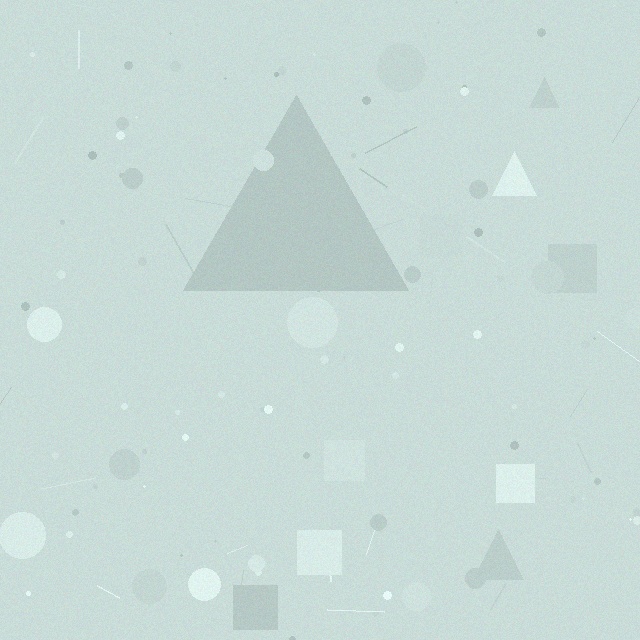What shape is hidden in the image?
A triangle is hidden in the image.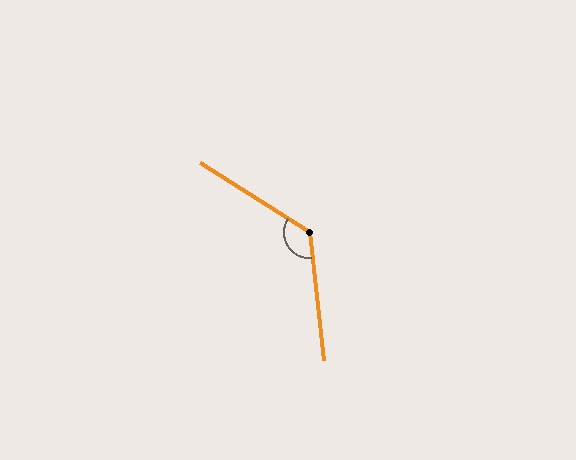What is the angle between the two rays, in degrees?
Approximately 129 degrees.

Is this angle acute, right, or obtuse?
It is obtuse.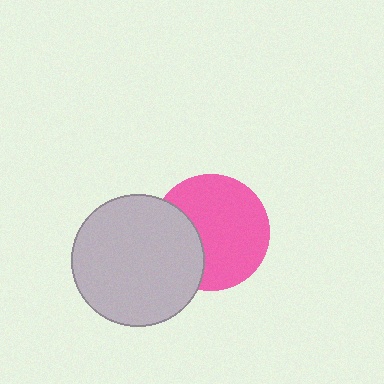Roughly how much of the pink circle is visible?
Most of it is visible (roughly 70%).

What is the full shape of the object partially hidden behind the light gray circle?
The partially hidden object is a pink circle.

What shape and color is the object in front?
The object in front is a light gray circle.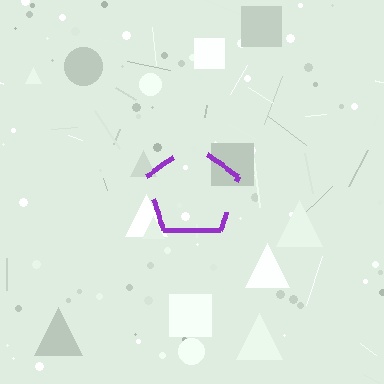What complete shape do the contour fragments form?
The contour fragments form a pentagon.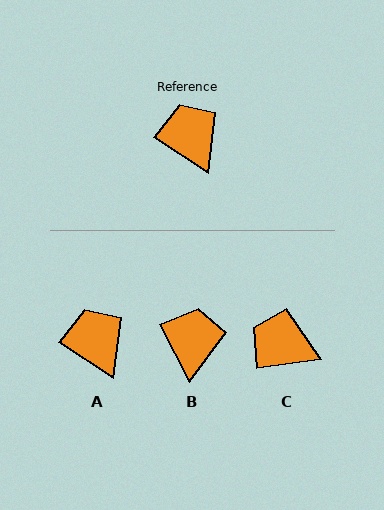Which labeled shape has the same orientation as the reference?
A.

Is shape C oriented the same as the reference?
No, it is off by about 41 degrees.